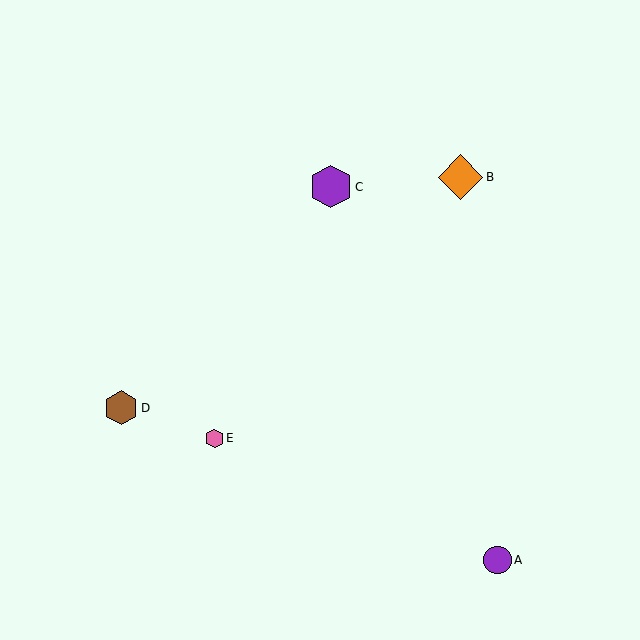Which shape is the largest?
The orange diamond (labeled B) is the largest.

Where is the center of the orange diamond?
The center of the orange diamond is at (461, 177).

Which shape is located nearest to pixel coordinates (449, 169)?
The orange diamond (labeled B) at (461, 177) is nearest to that location.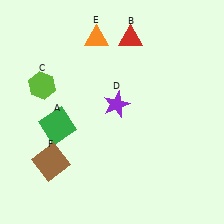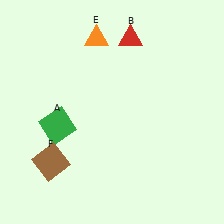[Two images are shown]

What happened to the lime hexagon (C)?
The lime hexagon (C) was removed in Image 2. It was in the top-left area of Image 1.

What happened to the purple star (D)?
The purple star (D) was removed in Image 2. It was in the top-right area of Image 1.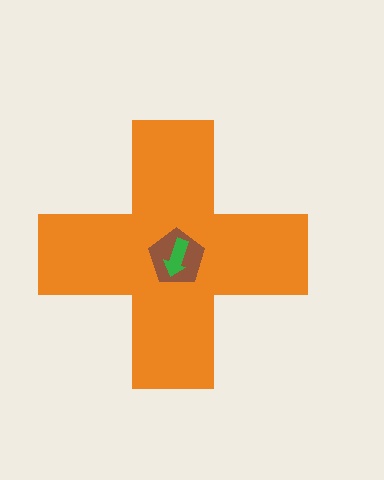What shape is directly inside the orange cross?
The brown pentagon.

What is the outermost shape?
The orange cross.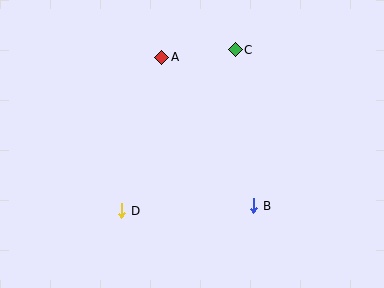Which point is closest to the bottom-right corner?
Point B is closest to the bottom-right corner.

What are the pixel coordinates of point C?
Point C is at (236, 50).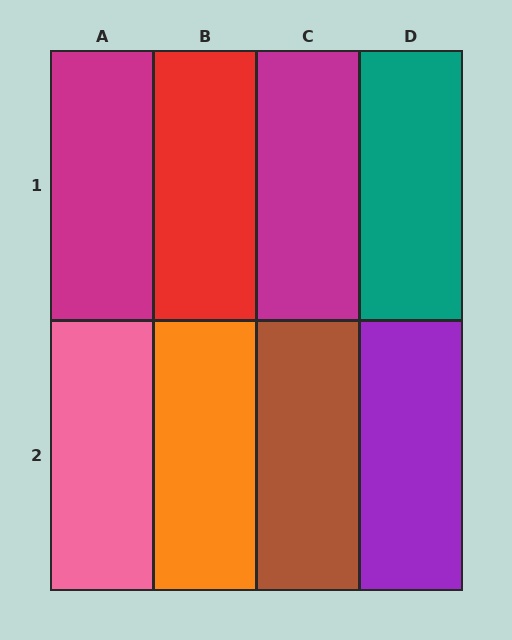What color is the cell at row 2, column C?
Brown.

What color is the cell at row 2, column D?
Purple.